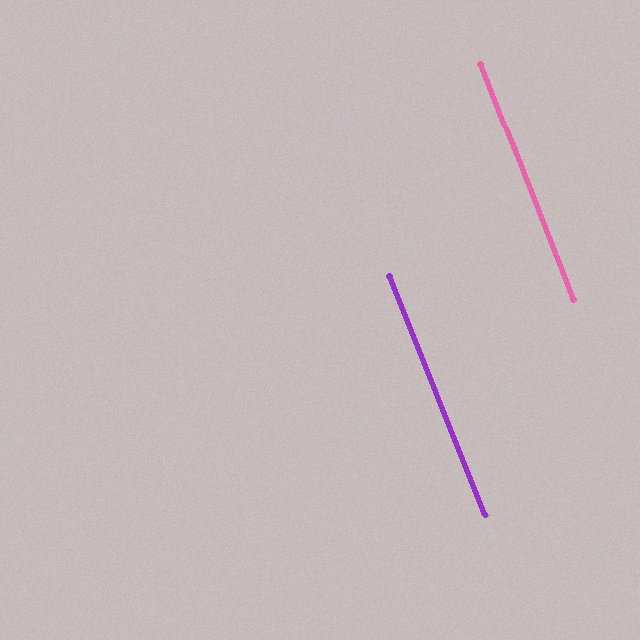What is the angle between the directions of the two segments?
Approximately 0 degrees.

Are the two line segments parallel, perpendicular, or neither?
Parallel — their directions differ by only 0.3°.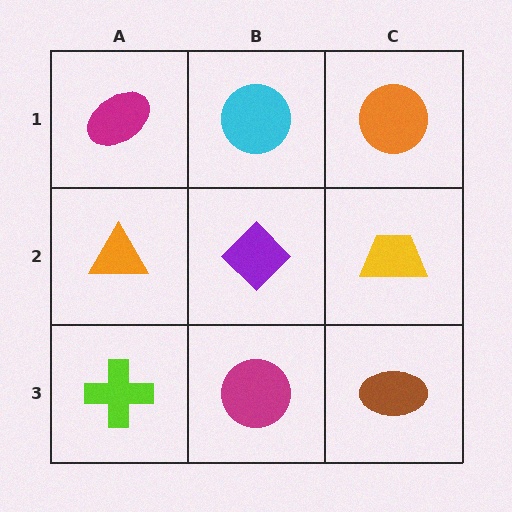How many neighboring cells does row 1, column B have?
3.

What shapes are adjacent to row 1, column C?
A yellow trapezoid (row 2, column C), a cyan circle (row 1, column B).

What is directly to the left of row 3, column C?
A magenta circle.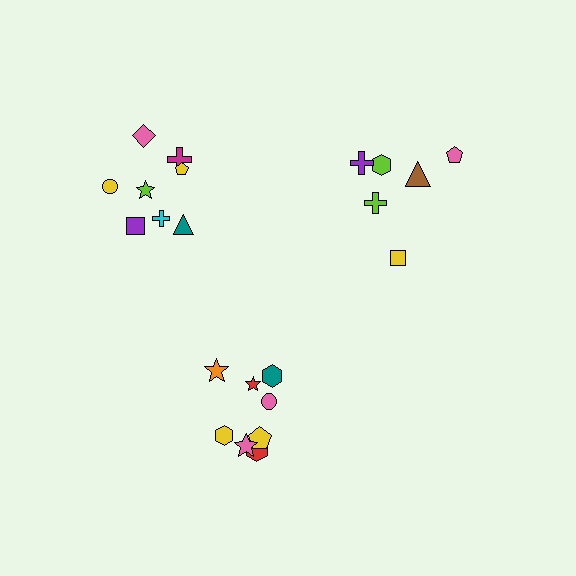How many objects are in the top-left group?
There are 8 objects.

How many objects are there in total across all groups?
There are 22 objects.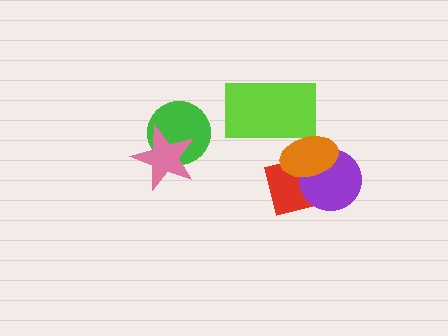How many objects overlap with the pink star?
1 object overlaps with the pink star.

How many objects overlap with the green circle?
1 object overlaps with the green circle.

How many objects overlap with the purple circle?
2 objects overlap with the purple circle.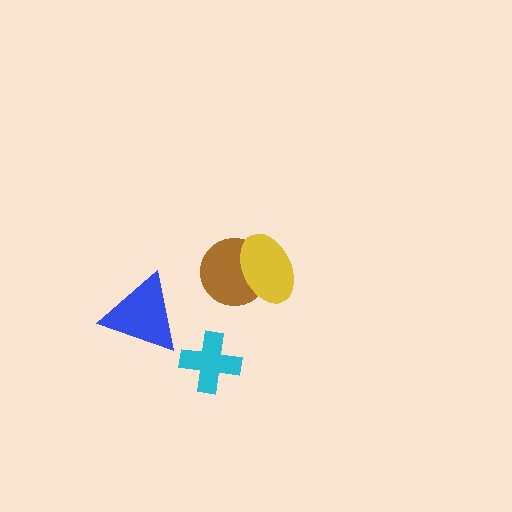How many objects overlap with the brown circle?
1 object overlaps with the brown circle.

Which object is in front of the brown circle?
The yellow ellipse is in front of the brown circle.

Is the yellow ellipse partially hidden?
No, no other shape covers it.